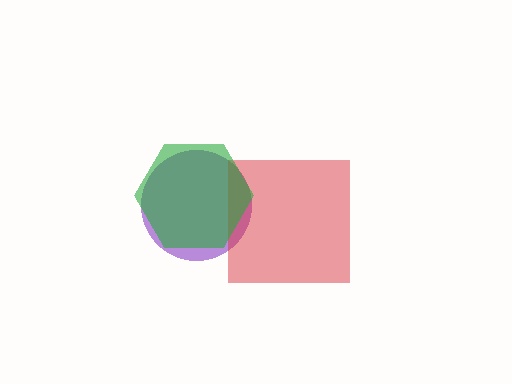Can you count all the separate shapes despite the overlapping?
Yes, there are 3 separate shapes.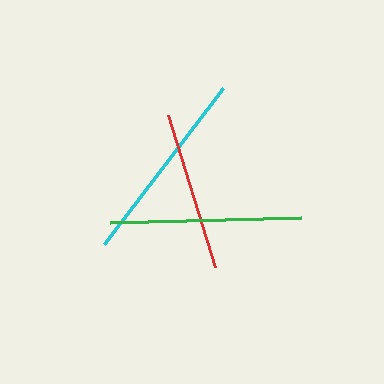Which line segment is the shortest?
The red line is the shortest at approximately 159 pixels.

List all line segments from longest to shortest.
From longest to shortest: cyan, green, red.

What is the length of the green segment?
The green segment is approximately 192 pixels long.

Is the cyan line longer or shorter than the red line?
The cyan line is longer than the red line.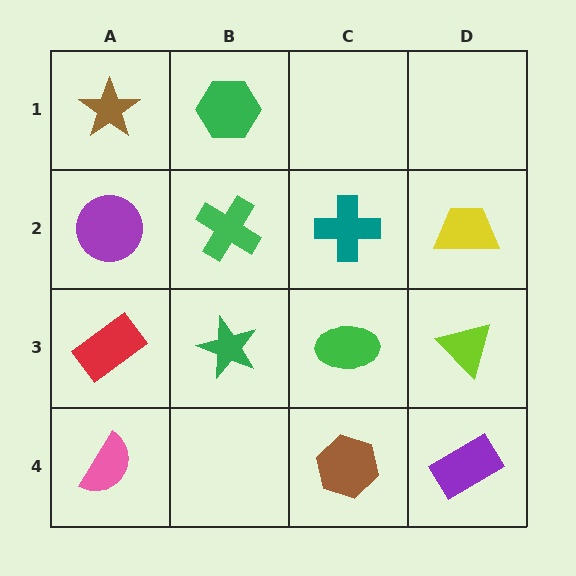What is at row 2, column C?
A teal cross.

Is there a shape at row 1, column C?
No, that cell is empty.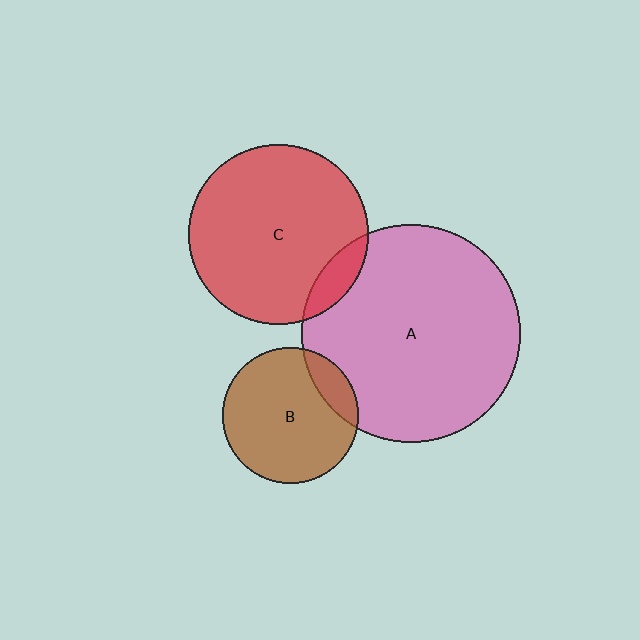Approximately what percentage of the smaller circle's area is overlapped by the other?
Approximately 10%.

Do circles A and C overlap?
Yes.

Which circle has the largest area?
Circle A (pink).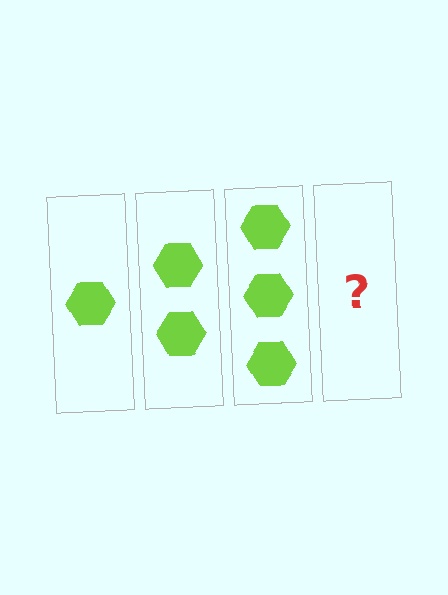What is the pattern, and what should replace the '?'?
The pattern is that each step adds one more hexagon. The '?' should be 4 hexagons.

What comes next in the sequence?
The next element should be 4 hexagons.